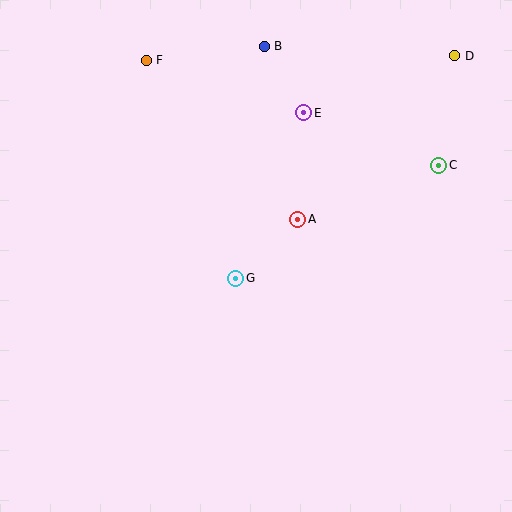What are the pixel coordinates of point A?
Point A is at (298, 219).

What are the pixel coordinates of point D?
Point D is at (455, 56).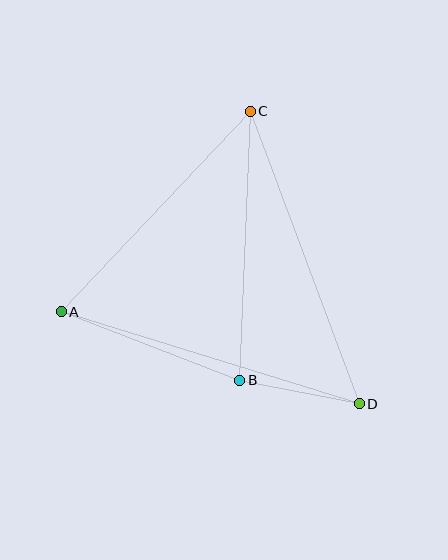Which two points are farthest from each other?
Points C and D are farthest from each other.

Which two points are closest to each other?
Points B and D are closest to each other.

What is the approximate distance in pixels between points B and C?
The distance between B and C is approximately 269 pixels.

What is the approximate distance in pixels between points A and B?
The distance between A and B is approximately 191 pixels.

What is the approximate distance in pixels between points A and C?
The distance between A and C is approximately 275 pixels.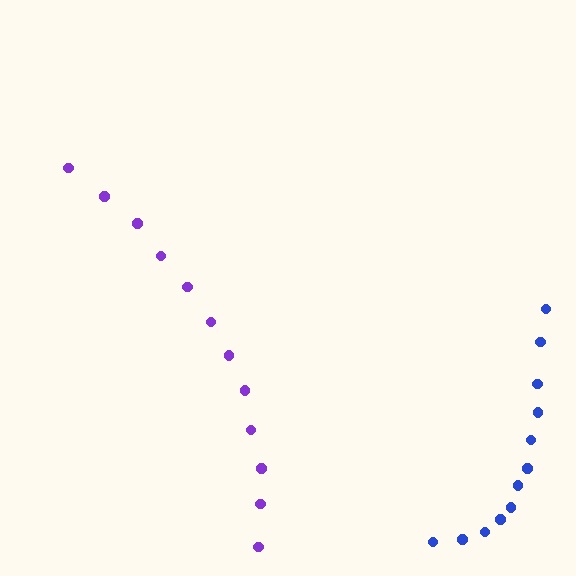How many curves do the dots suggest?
There are 2 distinct paths.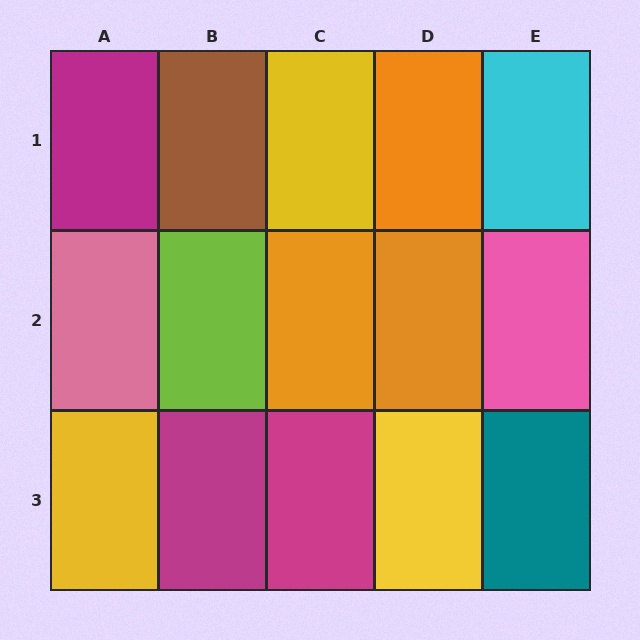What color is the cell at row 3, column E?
Teal.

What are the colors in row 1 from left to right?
Magenta, brown, yellow, orange, cyan.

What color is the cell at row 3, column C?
Magenta.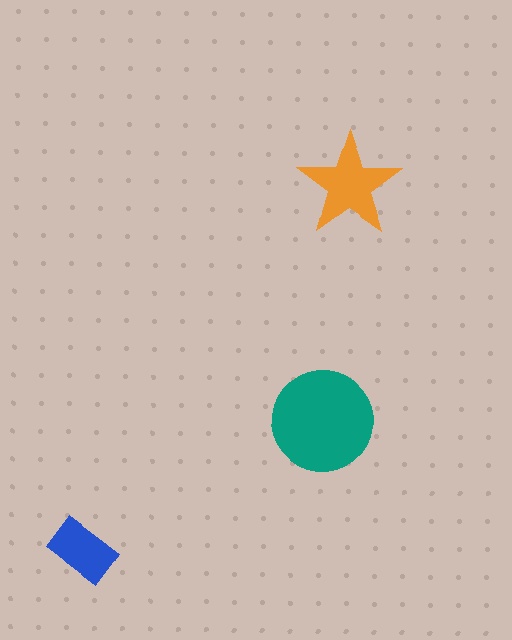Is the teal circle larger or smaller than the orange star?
Larger.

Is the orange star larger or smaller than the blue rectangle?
Larger.